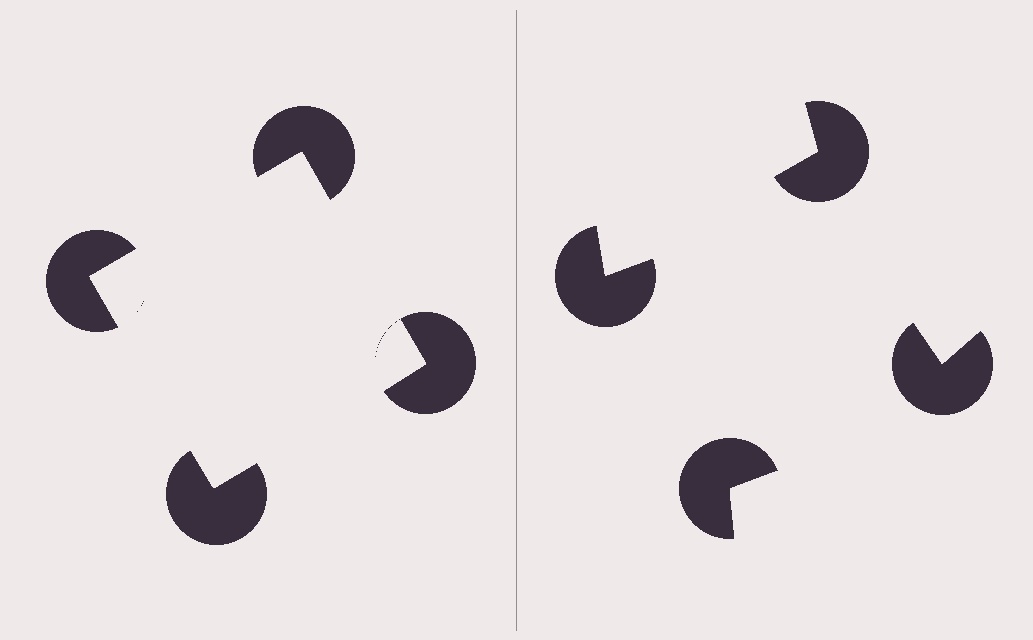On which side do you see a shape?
An illusory square appears on the left side. On the right side the wedge cuts are rotated, so no coherent shape forms.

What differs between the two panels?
The pac-man discs are positioned identically on both sides; only the wedge orientations differ. On the left they align to a square; on the right they are misaligned.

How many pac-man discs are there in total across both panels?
8 — 4 on each side.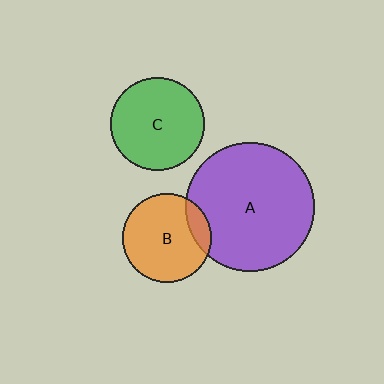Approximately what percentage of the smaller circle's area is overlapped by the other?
Approximately 15%.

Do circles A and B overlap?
Yes.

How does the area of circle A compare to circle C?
Approximately 1.9 times.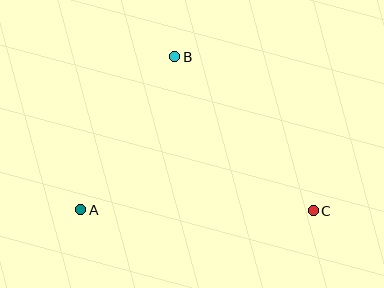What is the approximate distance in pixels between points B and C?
The distance between B and C is approximately 207 pixels.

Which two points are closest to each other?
Points A and B are closest to each other.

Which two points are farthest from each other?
Points A and C are farthest from each other.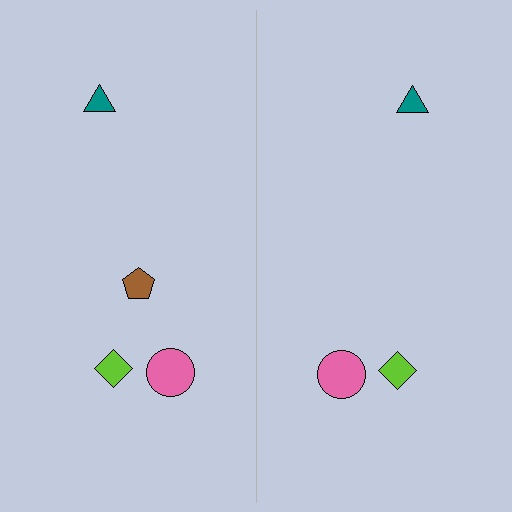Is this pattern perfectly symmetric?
No, the pattern is not perfectly symmetric. A brown pentagon is missing from the right side.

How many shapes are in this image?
There are 7 shapes in this image.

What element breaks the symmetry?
A brown pentagon is missing from the right side.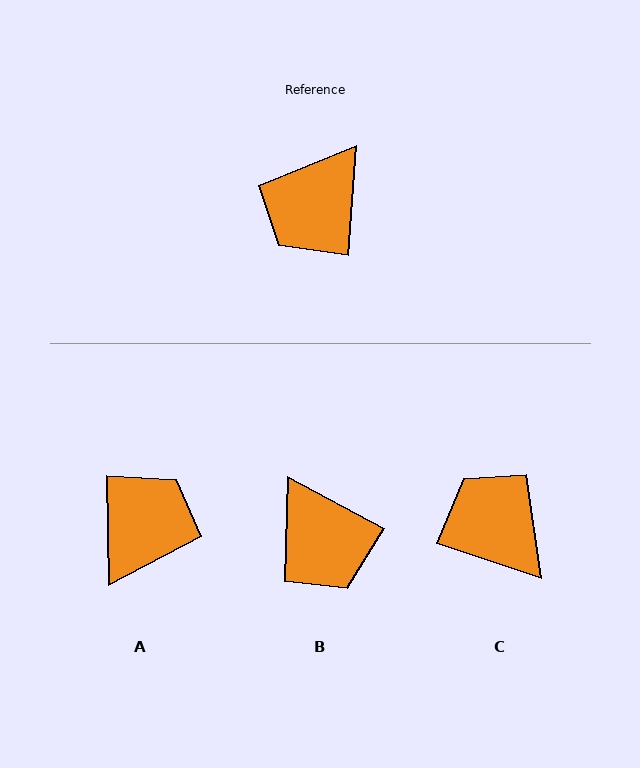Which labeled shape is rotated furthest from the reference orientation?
A, about 175 degrees away.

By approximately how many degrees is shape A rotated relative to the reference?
Approximately 175 degrees clockwise.